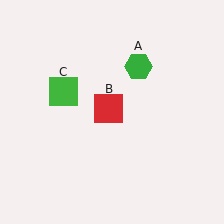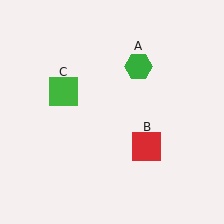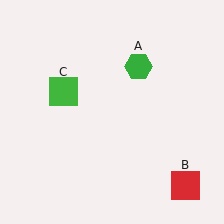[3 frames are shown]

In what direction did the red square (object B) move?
The red square (object B) moved down and to the right.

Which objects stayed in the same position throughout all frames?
Green hexagon (object A) and green square (object C) remained stationary.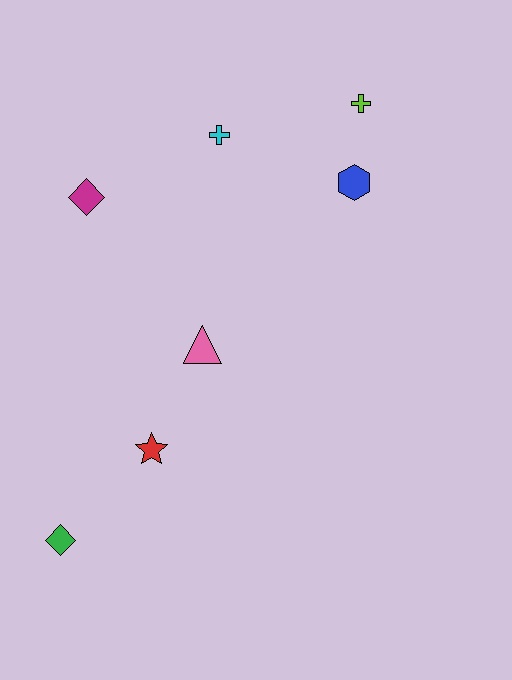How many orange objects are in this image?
There are no orange objects.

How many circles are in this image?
There are no circles.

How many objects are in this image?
There are 7 objects.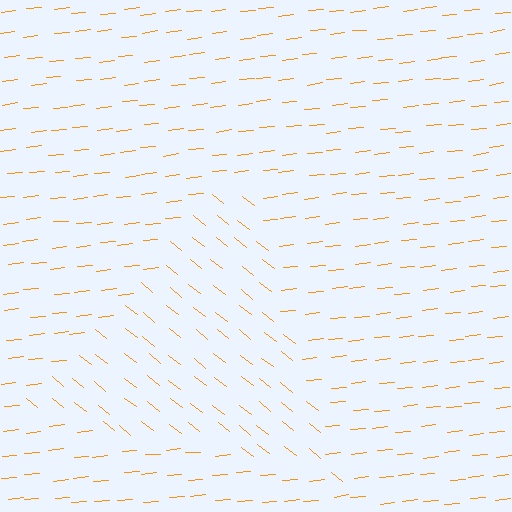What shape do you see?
I see a triangle.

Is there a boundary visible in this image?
Yes, there is a texture boundary formed by a change in line orientation.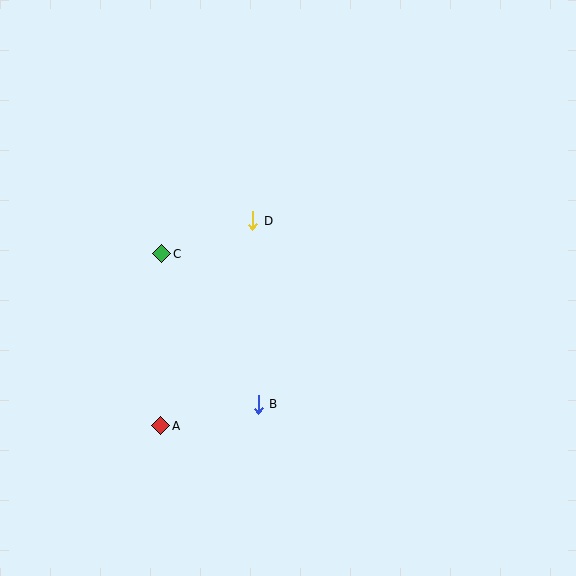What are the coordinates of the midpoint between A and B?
The midpoint between A and B is at (209, 415).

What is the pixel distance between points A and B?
The distance between A and B is 100 pixels.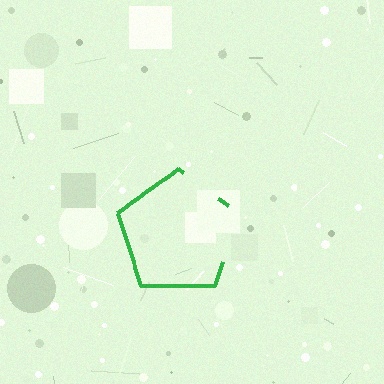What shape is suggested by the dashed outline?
The dashed outline suggests a pentagon.